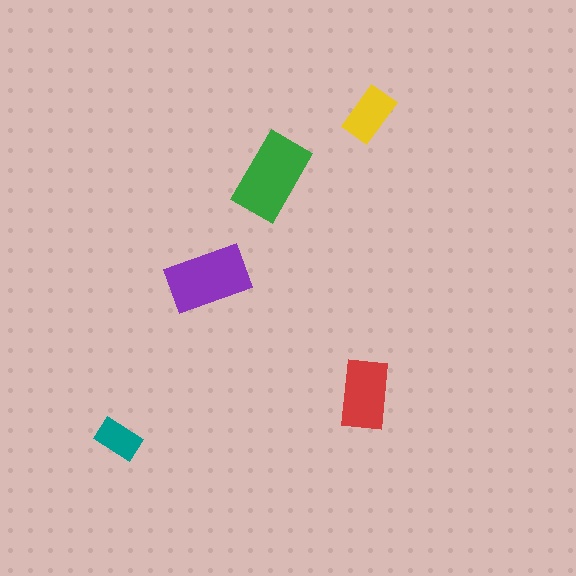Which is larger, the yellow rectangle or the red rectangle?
The red one.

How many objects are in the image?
There are 5 objects in the image.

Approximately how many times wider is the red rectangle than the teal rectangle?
About 1.5 times wider.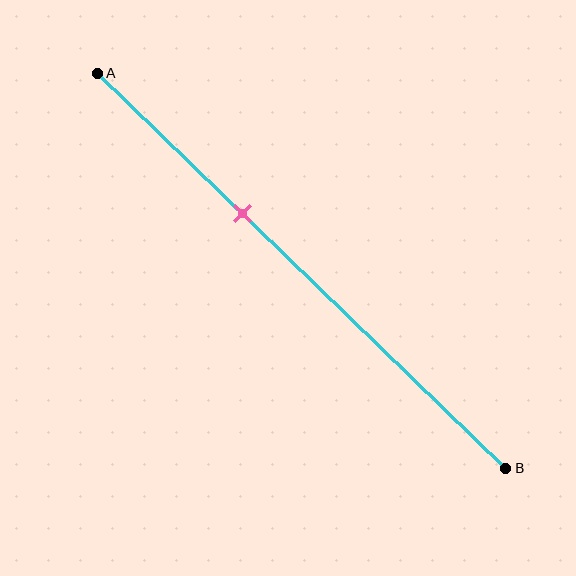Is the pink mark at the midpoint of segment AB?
No, the mark is at about 35% from A, not at the 50% midpoint.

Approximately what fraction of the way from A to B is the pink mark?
The pink mark is approximately 35% of the way from A to B.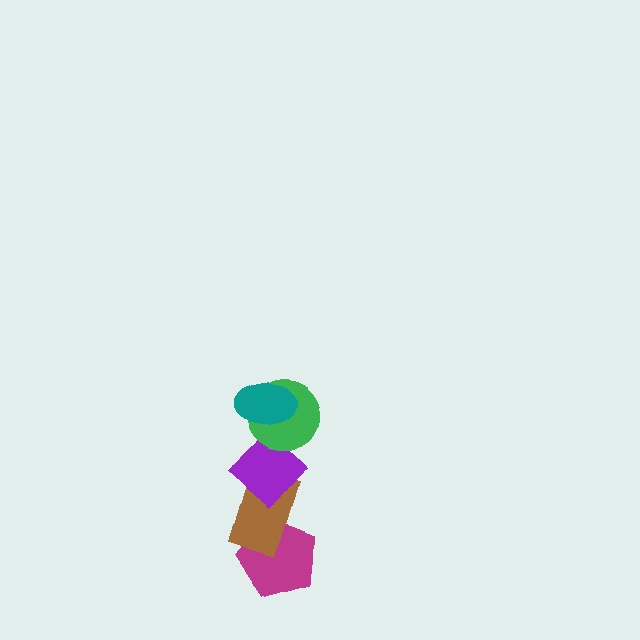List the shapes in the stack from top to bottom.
From top to bottom: the teal ellipse, the green circle, the purple diamond, the brown rectangle, the magenta pentagon.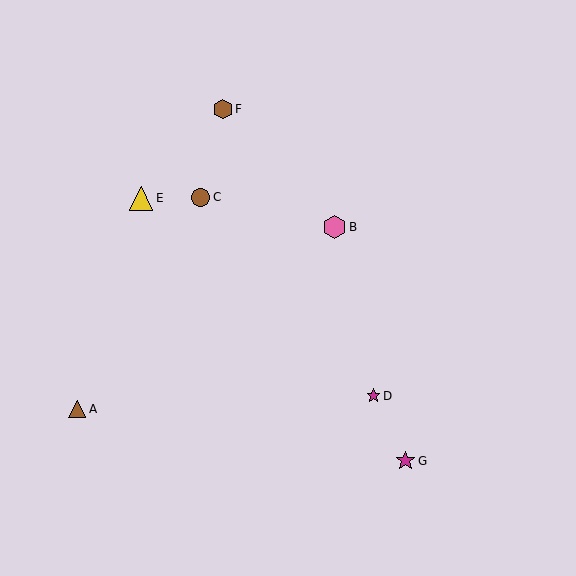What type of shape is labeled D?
Shape D is a magenta star.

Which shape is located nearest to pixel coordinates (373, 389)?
The magenta star (labeled D) at (373, 396) is nearest to that location.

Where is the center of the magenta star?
The center of the magenta star is at (373, 396).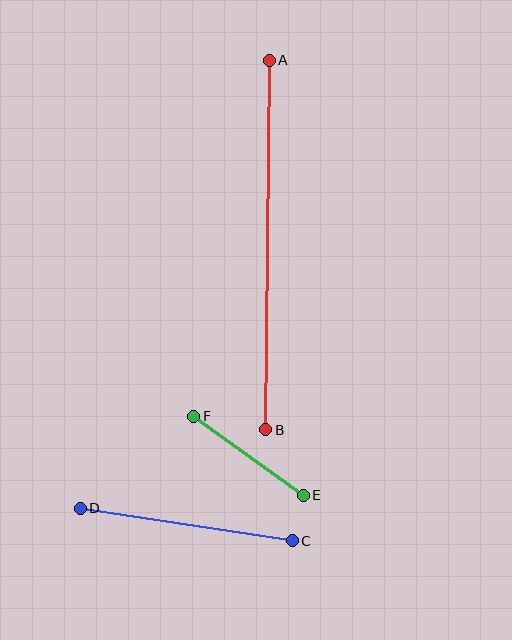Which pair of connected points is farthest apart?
Points A and B are farthest apart.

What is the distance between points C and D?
The distance is approximately 215 pixels.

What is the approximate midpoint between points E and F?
The midpoint is at approximately (249, 456) pixels.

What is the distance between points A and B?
The distance is approximately 369 pixels.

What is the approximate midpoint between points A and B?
The midpoint is at approximately (267, 245) pixels.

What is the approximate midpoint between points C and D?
The midpoint is at approximately (186, 524) pixels.